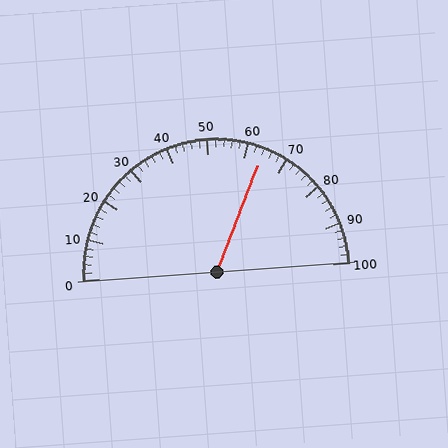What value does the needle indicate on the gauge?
The needle indicates approximately 64.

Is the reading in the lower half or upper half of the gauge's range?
The reading is in the upper half of the range (0 to 100).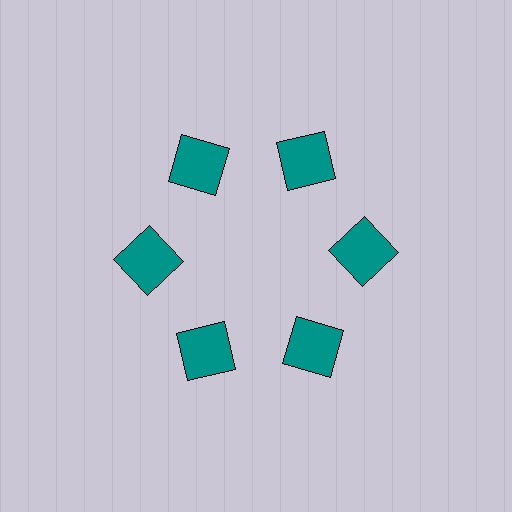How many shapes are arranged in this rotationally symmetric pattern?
There are 6 shapes, arranged in 6 groups of 1.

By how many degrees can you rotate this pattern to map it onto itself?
The pattern maps onto itself every 60 degrees of rotation.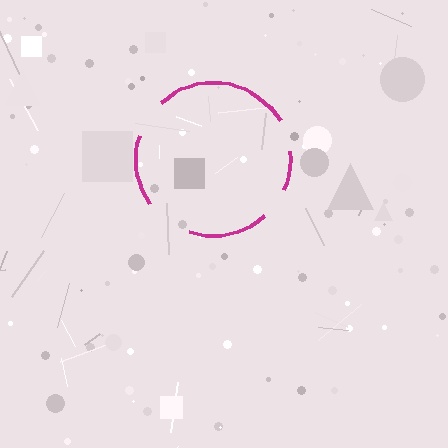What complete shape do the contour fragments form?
The contour fragments form a circle.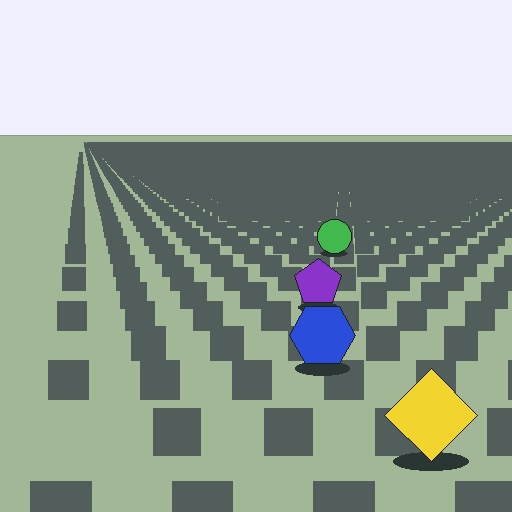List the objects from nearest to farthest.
From nearest to farthest: the yellow diamond, the blue hexagon, the purple pentagon, the green circle.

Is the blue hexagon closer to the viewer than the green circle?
Yes. The blue hexagon is closer — you can tell from the texture gradient: the ground texture is coarser near it.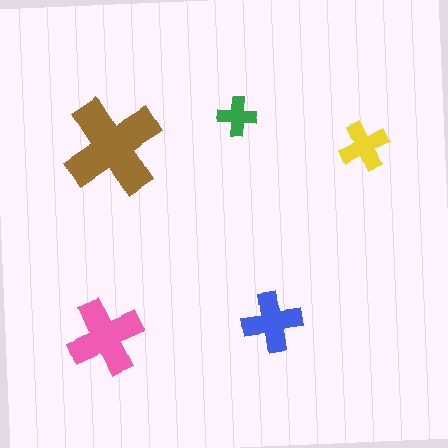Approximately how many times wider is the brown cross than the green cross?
About 2.5 times wider.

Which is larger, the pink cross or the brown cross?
The brown one.